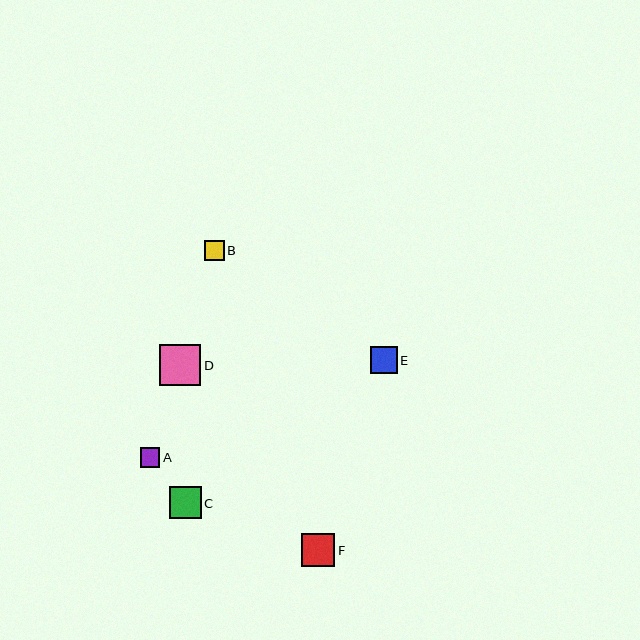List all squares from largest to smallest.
From largest to smallest: D, F, C, E, B, A.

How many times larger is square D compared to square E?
Square D is approximately 1.6 times the size of square E.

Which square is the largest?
Square D is the largest with a size of approximately 42 pixels.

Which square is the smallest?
Square A is the smallest with a size of approximately 19 pixels.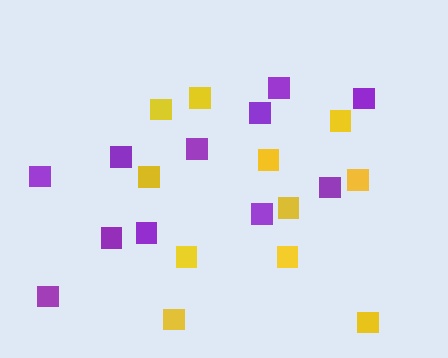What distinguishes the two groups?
There are 2 groups: one group of purple squares (11) and one group of yellow squares (11).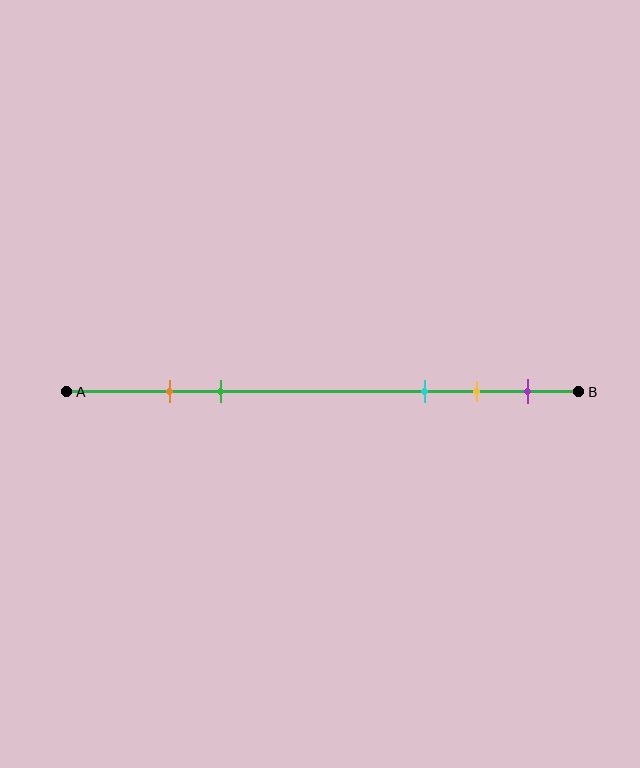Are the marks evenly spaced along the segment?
No, the marks are not evenly spaced.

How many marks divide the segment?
There are 5 marks dividing the segment.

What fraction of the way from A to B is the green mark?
The green mark is approximately 30% (0.3) of the way from A to B.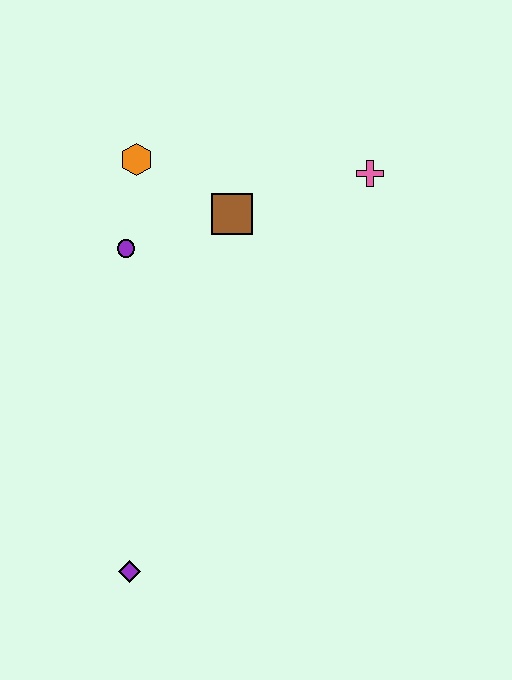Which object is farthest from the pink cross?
The purple diamond is farthest from the pink cross.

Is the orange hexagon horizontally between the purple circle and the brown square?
Yes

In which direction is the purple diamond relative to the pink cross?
The purple diamond is below the pink cross.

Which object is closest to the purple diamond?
The purple circle is closest to the purple diamond.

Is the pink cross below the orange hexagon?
Yes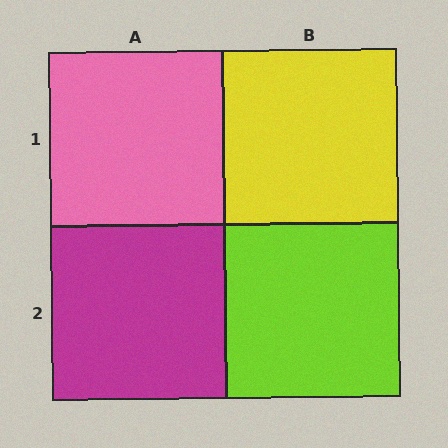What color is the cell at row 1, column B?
Yellow.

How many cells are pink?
1 cell is pink.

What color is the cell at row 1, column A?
Pink.